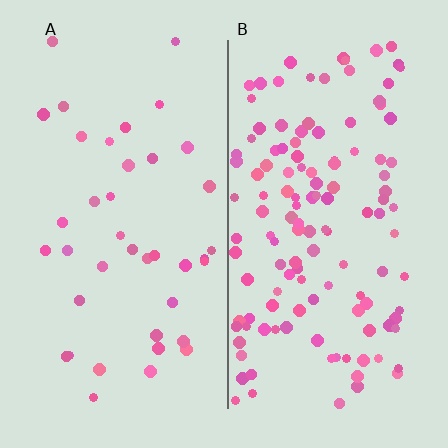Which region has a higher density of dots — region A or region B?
B (the right).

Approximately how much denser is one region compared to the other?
Approximately 3.3× — region B over region A.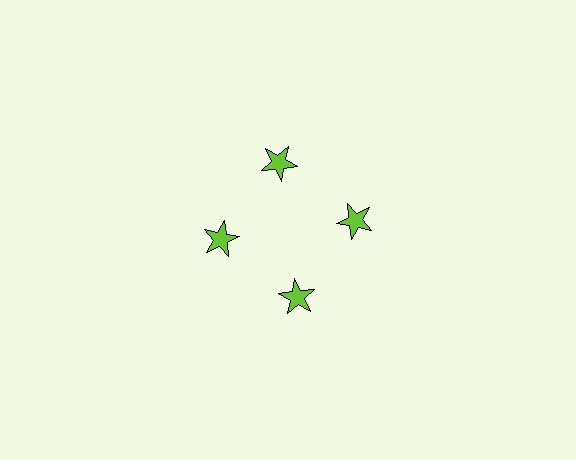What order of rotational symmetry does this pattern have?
This pattern has 4-fold rotational symmetry.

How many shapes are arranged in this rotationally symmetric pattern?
There are 4 shapes, arranged in 4 groups of 1.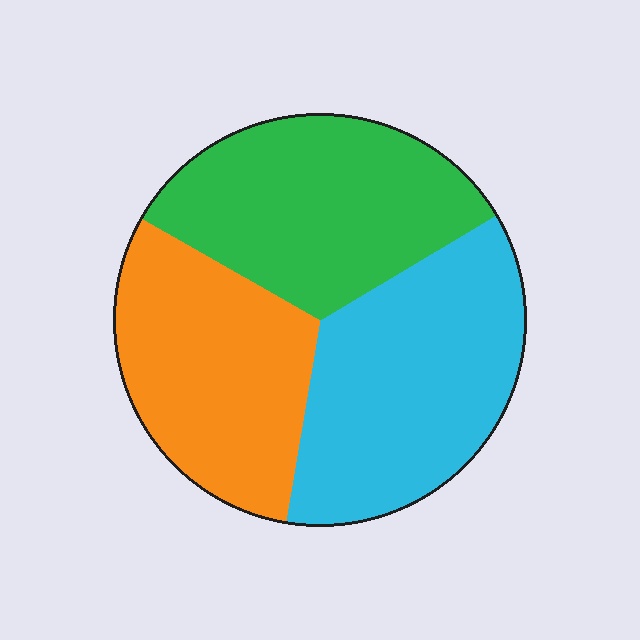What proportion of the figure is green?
Green takes up about one third (1/3) of the figure.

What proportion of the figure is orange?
Orange covers about 30% of the figure.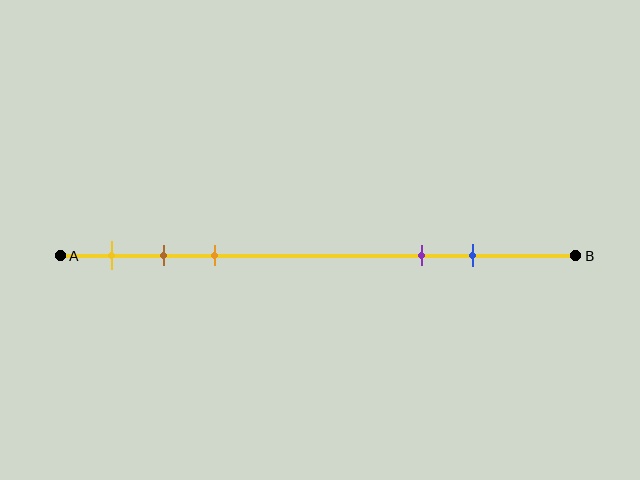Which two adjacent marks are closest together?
The brown and orange marks are the closest adjacent pair.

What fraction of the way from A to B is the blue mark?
The blue mark is approximately 80% (0.8) of the way from A to B.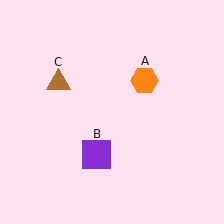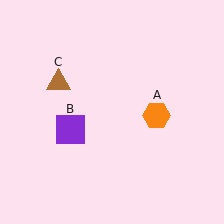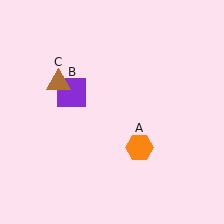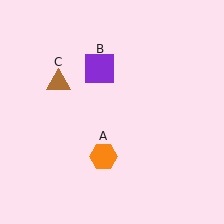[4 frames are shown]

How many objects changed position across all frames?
2 objects changed position: orange hexagon (object A), purple square (object B).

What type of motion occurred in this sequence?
The orange hexagon (object A), purple square (object B) rotated clockwise around the center of the scene.